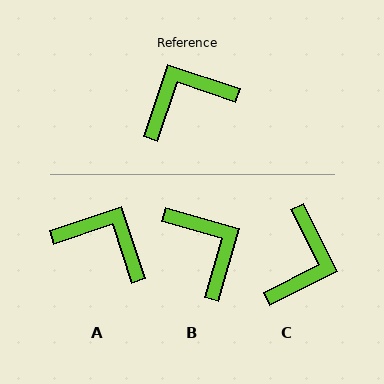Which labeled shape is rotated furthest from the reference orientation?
C, about 135 degrees away.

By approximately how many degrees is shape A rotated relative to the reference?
Approximately 53 degrees clockwise.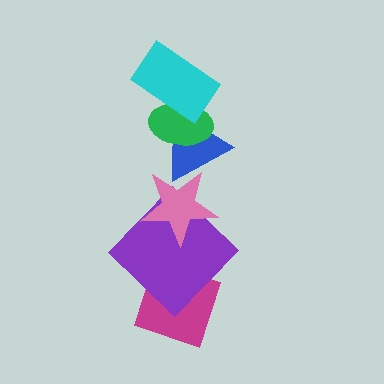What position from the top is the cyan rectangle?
The cyan rectangle is 1st from the top.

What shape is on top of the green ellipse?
The cyan rectangle is on top of the green ellipse.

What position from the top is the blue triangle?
The blue triangle is 3rd from the top.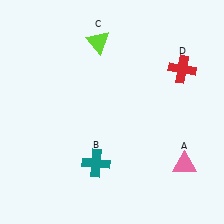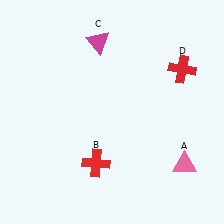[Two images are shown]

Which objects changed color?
B changed from teal to red. C changed from lime to magenta.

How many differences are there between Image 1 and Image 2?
There are 2 differences between the two images.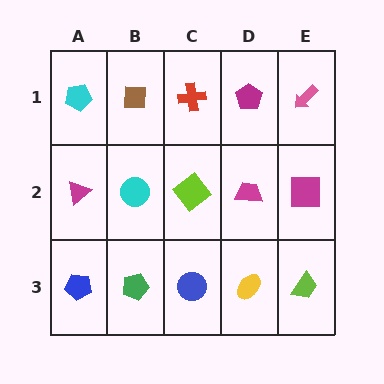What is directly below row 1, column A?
A magenta triangle.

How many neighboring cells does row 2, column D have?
4.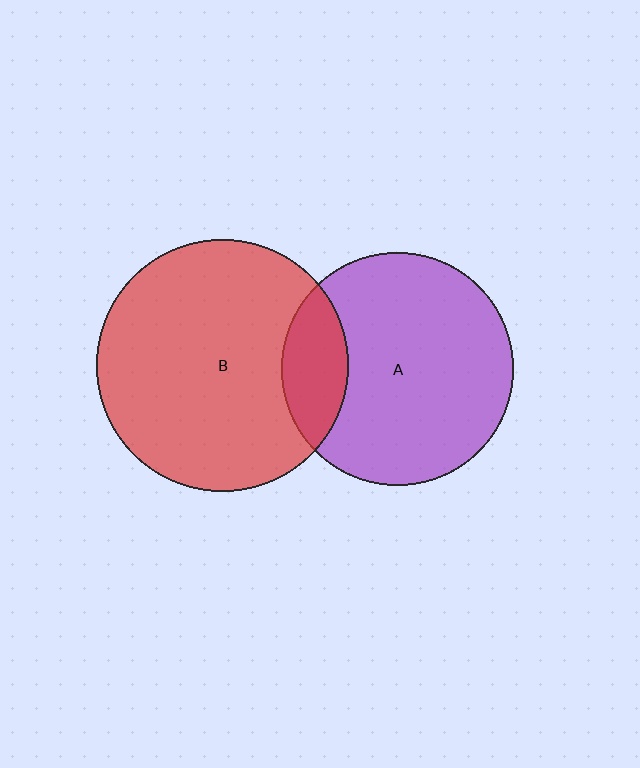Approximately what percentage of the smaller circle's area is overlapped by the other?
Approximately 20%.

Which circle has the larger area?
Circle B (red).